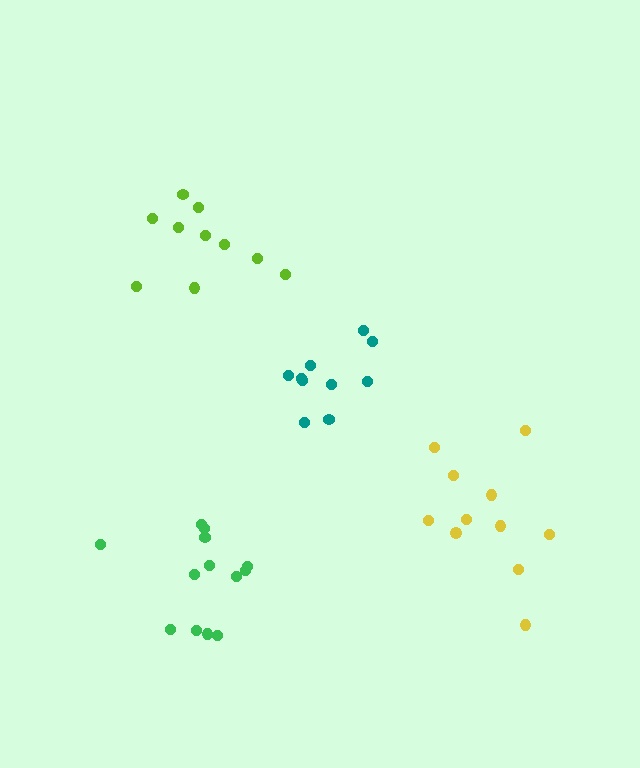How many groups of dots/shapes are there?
There are 4 groups.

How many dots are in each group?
Group 1: 13 dots, Group 2: 10 dots, Group 3: 10 dots, Group 4: 11 dots (44 total).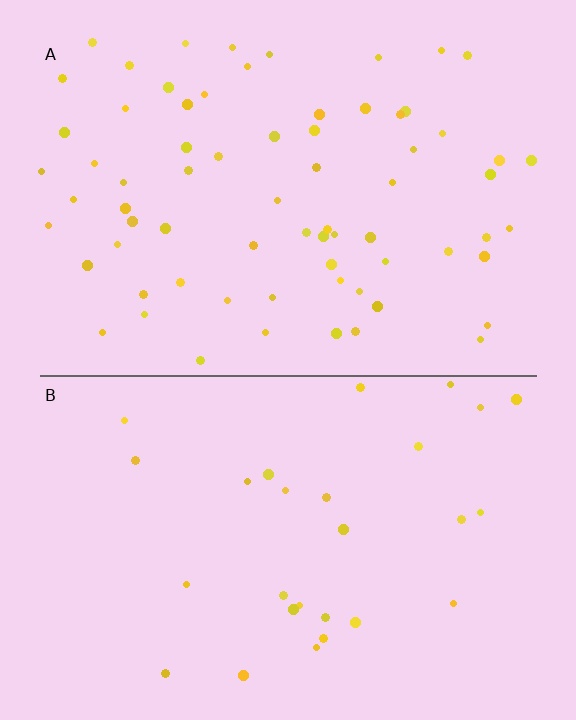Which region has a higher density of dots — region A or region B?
A (the top).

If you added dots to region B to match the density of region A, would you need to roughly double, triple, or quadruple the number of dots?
Approximately triple.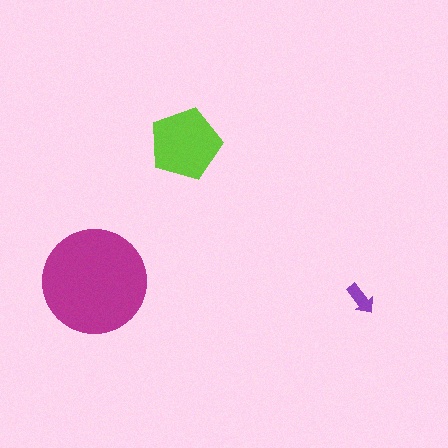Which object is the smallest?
The purple arrow.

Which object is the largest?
The magenta circle.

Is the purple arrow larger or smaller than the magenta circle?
Smaller.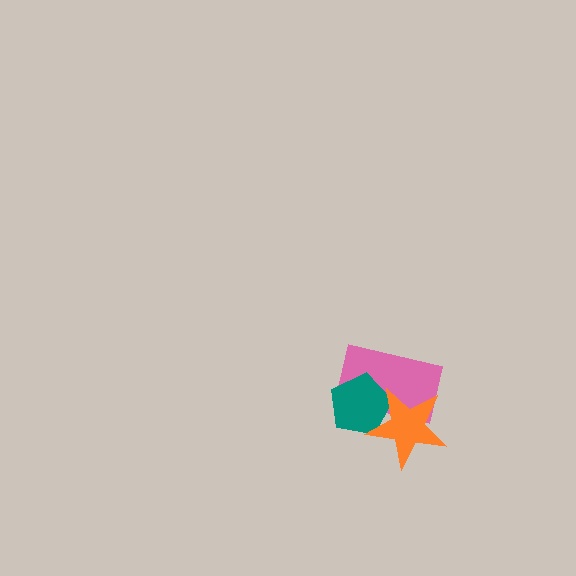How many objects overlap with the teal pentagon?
2 objects overlap with the teal pentagon.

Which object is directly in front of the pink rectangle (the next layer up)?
The teal pentagon is directly in front of the pink rectangle.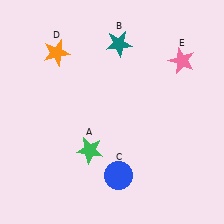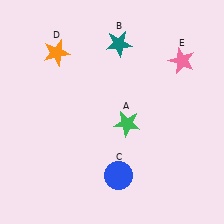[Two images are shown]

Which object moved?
The green star (A) moved right.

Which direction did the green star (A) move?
The green star (A) moved right.